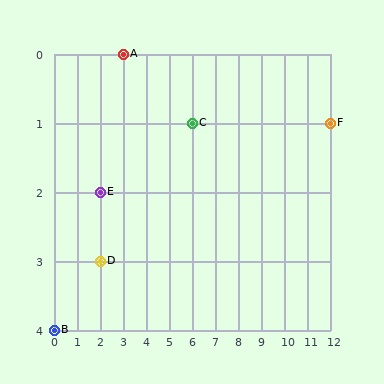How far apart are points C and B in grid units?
Points C and B are 6 columns and 3 rows apart (about 6.7 grid units diagonally).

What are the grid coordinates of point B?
Point B is at grid coordinates (0, 4).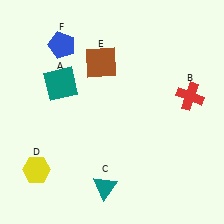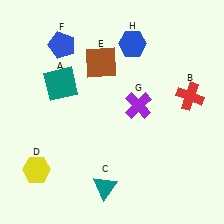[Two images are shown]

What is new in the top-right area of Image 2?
A purple cross (G) was added in the top-right area of Image 2.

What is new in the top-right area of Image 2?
A blue hexagon (H) was added in the top-right area of Image 2.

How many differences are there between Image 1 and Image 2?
There are 2 differences between the two images.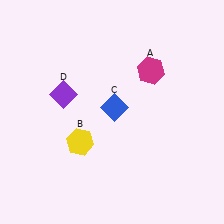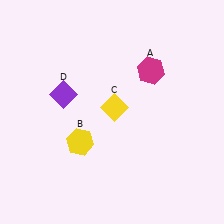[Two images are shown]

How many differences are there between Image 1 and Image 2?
There is 1 difference between the two images.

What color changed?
The diamond (C) changed from blue in Image 1 to yellow in Image 2.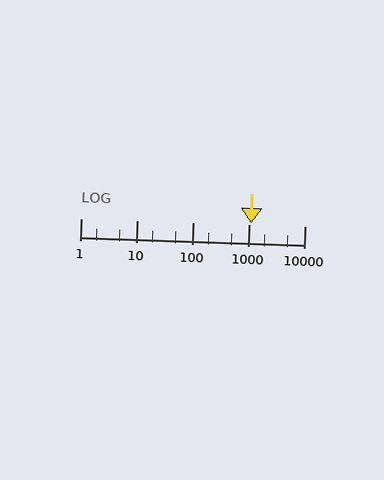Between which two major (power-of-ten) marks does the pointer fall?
The pointer is between 1000 and 10000.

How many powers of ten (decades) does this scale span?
The scale spans 4 decades, from 1 to 10000.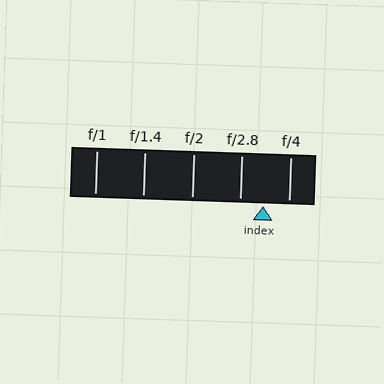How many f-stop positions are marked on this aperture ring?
There are 5 f-stop positions marked.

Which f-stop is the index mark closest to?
The index mark is closest to f/2.8.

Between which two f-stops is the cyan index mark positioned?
The index mark is between f/2.8 and f/4.